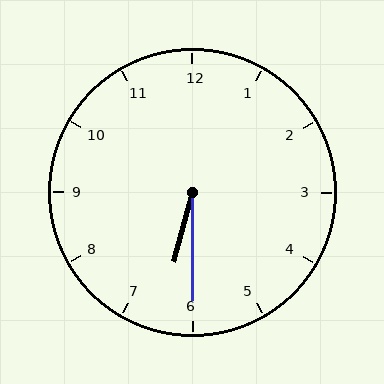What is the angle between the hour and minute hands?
Approximately 15 degrees.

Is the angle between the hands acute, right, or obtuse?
It is acute.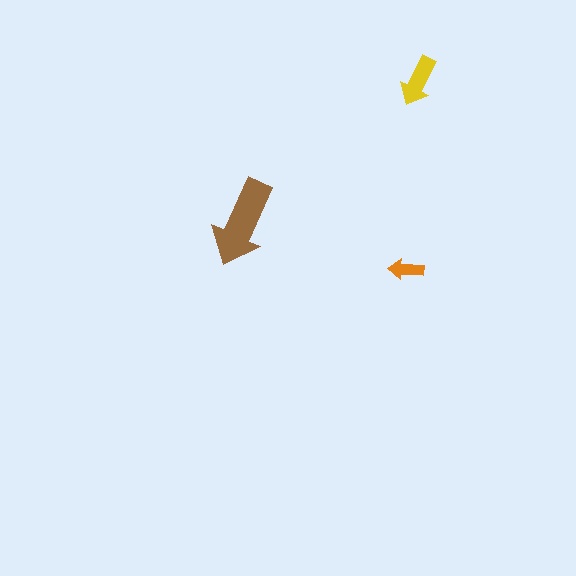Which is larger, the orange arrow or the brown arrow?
The brown one.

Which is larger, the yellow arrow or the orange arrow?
The yellow one.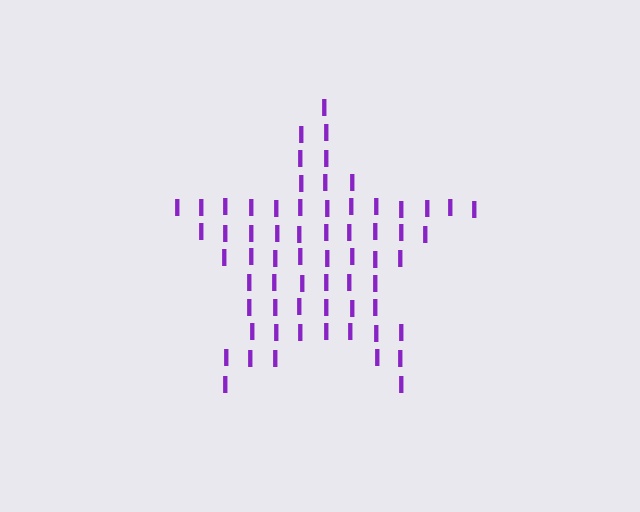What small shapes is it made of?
It is made of small letter I's.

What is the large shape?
The large shape is a star.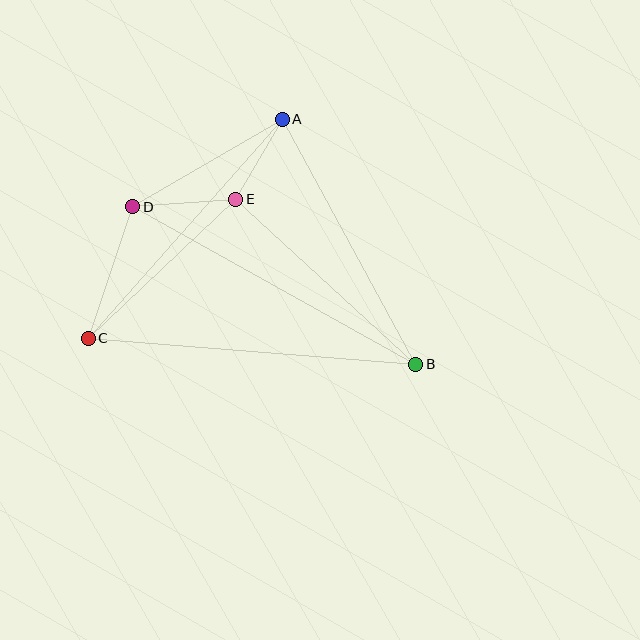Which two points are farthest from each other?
Points B and C are farthest from each other.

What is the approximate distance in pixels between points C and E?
The distance between C and E is approximately 203 pixels.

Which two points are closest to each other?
Points A and E are closest to each other.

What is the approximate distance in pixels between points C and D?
The distance between C and D is approximately 139 pixels.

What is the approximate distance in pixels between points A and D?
The distance between A and D is approximately 174 pixels.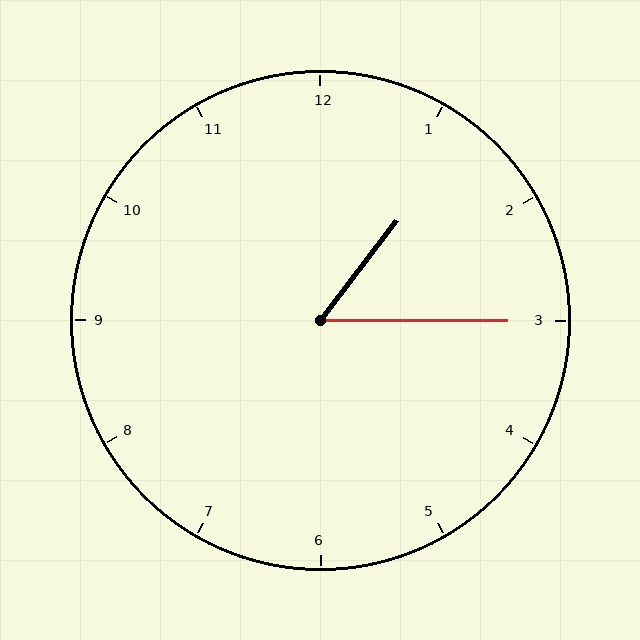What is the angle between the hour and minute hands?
Approximately 52 degrees.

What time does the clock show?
1:15.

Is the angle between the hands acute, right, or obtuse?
It is acute.